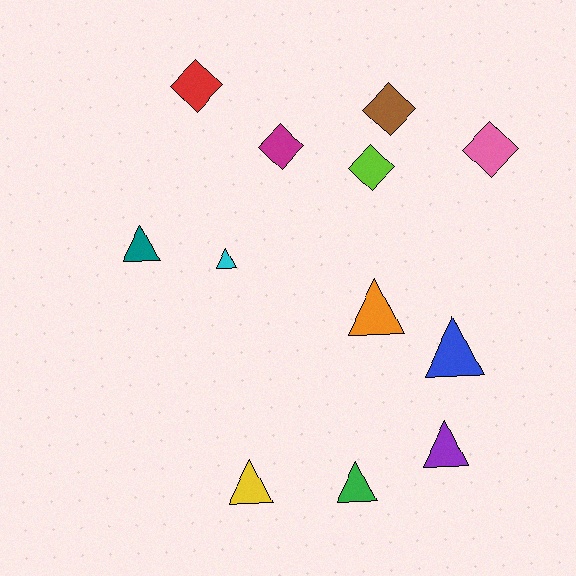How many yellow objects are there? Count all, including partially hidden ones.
There is 1 yellow object.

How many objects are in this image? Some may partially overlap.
There are 12 objects.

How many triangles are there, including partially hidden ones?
There are 7 triangles.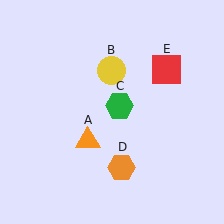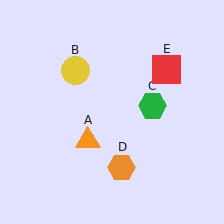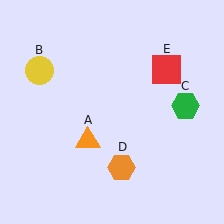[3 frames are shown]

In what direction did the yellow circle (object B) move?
The yellow circle (object B) moved left.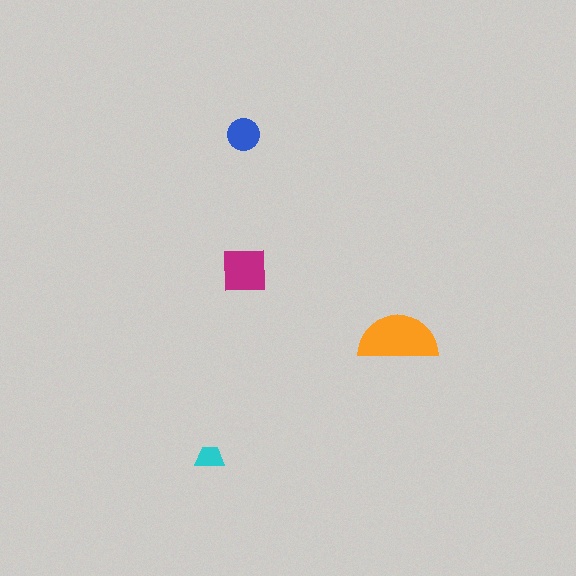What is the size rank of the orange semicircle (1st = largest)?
1st.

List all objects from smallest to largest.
The cyan trapezoid, the blue circle, the magenta square, the orange semicircle.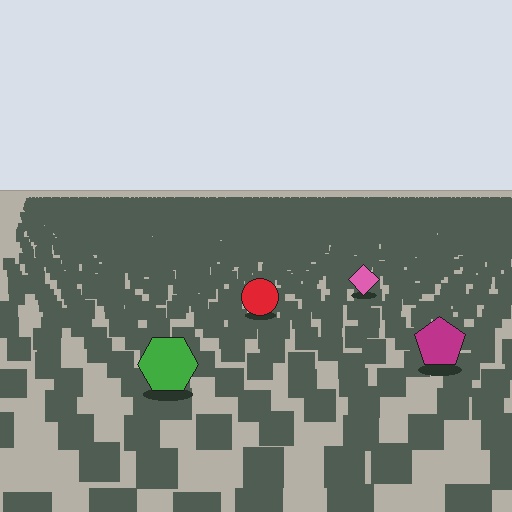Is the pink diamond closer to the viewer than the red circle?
No. The red circle is closer — you can tell from the texture gradient: the ground texture is coarser near it.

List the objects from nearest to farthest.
From nearest to farthest: the green hexagon, the magenta pentagon, the red circle, the pink diamond.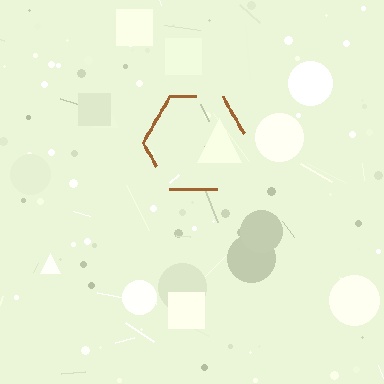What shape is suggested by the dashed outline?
The dashed outline suggests a hexagon.